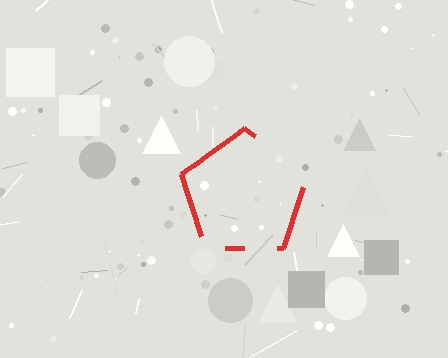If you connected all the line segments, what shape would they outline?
They would outline a pentagon.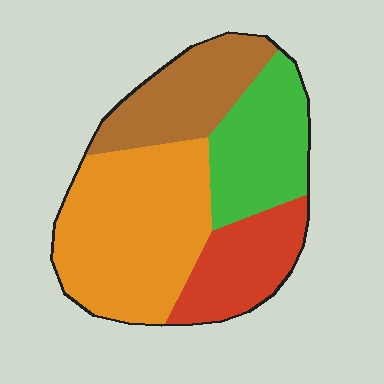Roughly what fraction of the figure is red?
Red takes up about one sixth (1/6) of the figure.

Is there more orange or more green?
Orange.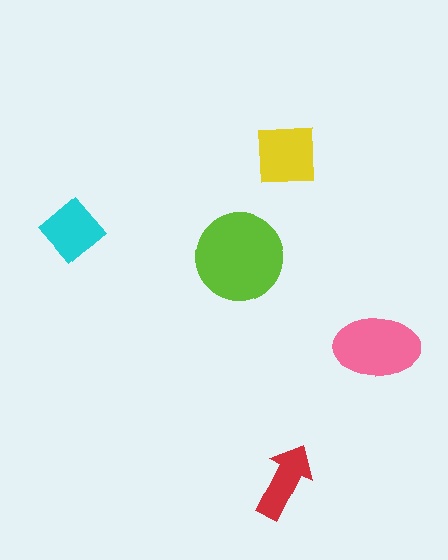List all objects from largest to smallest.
The lime circle, the pink ellipse, the yellow square, the cyan diamond, the red arrow.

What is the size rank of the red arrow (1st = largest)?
5th.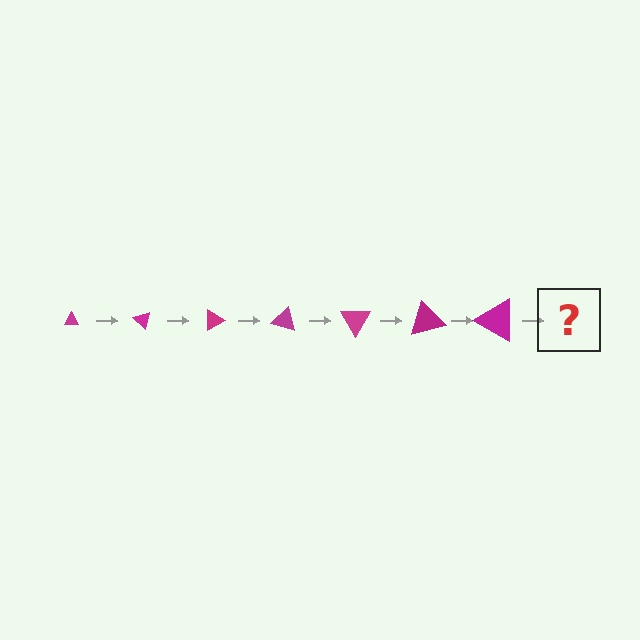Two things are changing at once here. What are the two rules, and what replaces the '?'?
The two rules are that the triangle grows larger each step and it rotates 45 degrees each step. The '?' should be a triangle, larger than the previous one and rotated 315 degrees from the start.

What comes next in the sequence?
The next element should be a triangle, larger than the previous one and rotated 315 degrees from the start.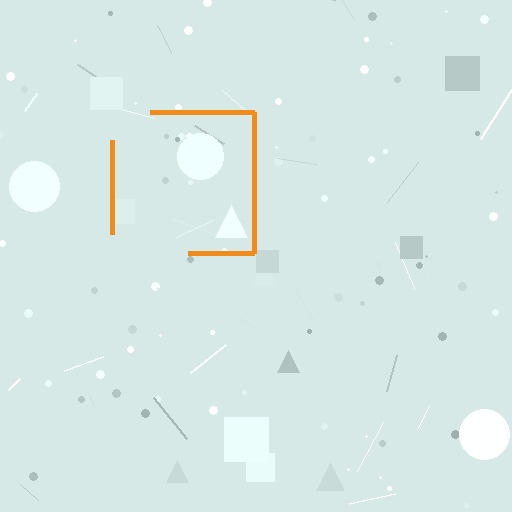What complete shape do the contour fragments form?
The contour fragments form a square.